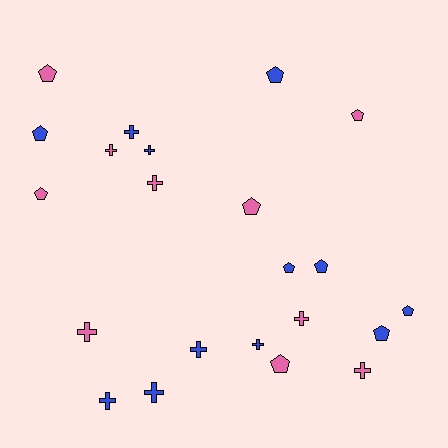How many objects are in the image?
There are 22 objects.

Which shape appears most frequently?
Pentagon, with 11 objects.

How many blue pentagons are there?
There are 6 blue pentagons.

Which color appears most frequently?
Blue, with 12 objects.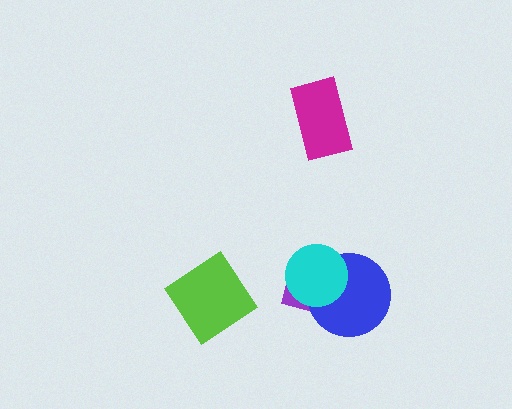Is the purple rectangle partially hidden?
Yes, it is partially covered by another shape.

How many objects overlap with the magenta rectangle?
0 objects overlap with the magenta rectangle.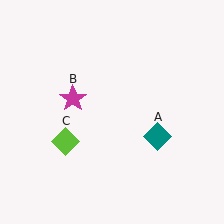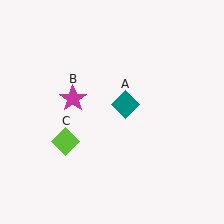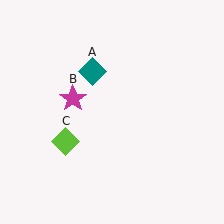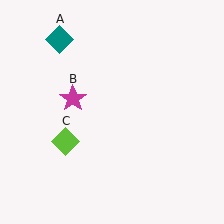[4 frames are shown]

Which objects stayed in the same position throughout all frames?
Magenta star (object B) and lime diamond (object C) remained stationary.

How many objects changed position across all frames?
1 object changed position: teal diamond (object A).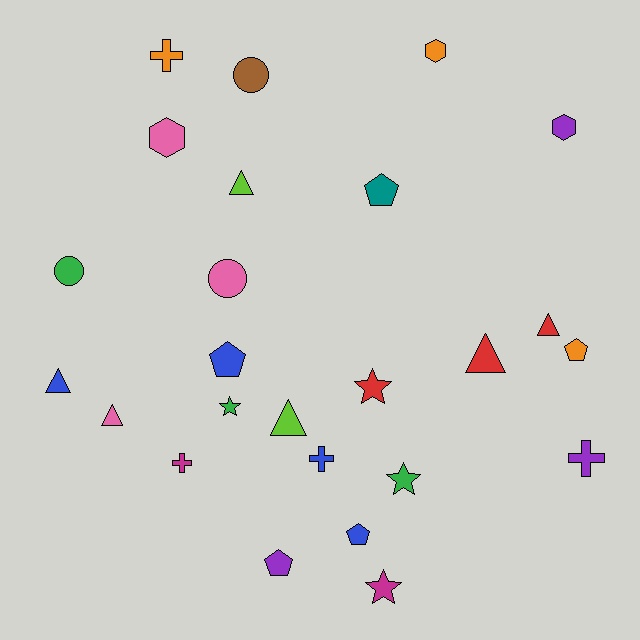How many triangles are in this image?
There are 6 triangles.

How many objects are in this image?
There are 25 objects.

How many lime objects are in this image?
There are 2 lime objects.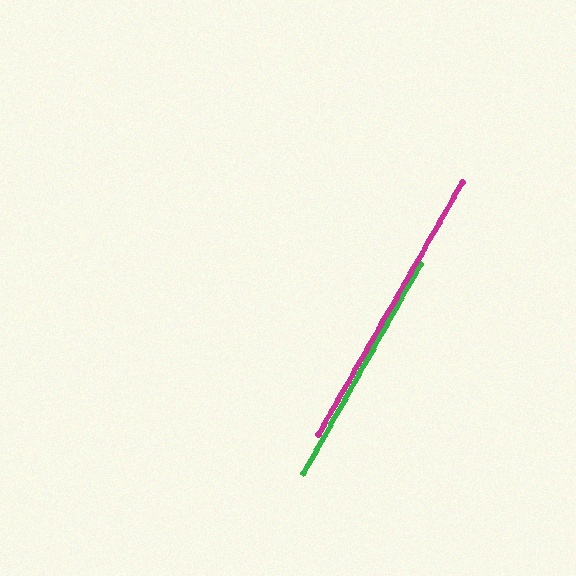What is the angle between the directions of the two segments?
Approximately 0 degrees.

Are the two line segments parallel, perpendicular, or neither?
Parallel — their directions differ by only 0.3°.